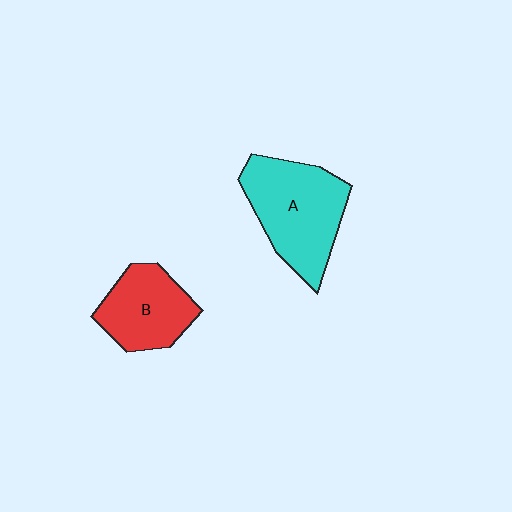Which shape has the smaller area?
Shape B (red).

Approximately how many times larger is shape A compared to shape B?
Approximately 1.4 times.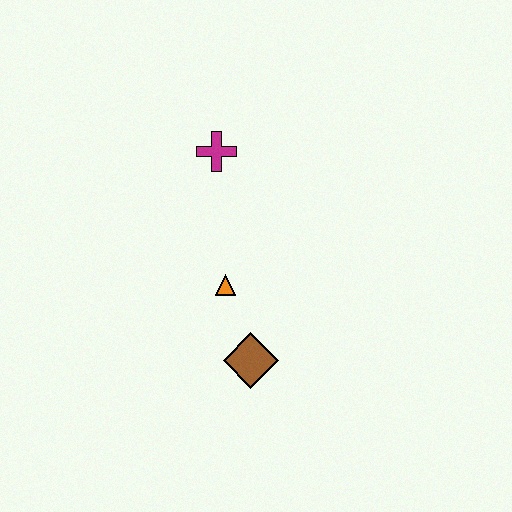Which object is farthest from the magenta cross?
The brown diamond is farthest from the magenta cross.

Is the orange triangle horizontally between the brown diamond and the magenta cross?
Yes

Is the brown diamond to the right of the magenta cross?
Yes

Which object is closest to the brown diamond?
The orange triangle is closest to the brown diamond.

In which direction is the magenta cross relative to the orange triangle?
The magenta cross is above the orange triangle.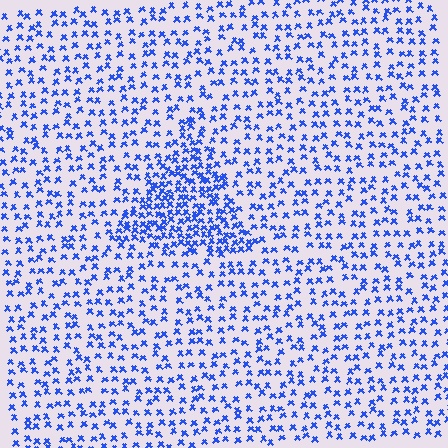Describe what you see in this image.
The image contains small blue elements arranged at two different densities. A triangle-shaped region is visible where the elements are more densely packed than the surrounding area.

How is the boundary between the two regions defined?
The boundary is defined by a change in element density (approximately 2.1x ratio). All elements are the same color, size, and shape.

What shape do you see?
I see a triangle.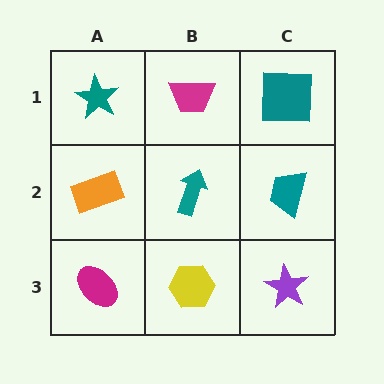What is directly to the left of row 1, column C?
A magenta trapezoid.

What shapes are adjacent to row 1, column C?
A teal trapezoid (row 2, column C), a magenta trapezoid (row 1, column B).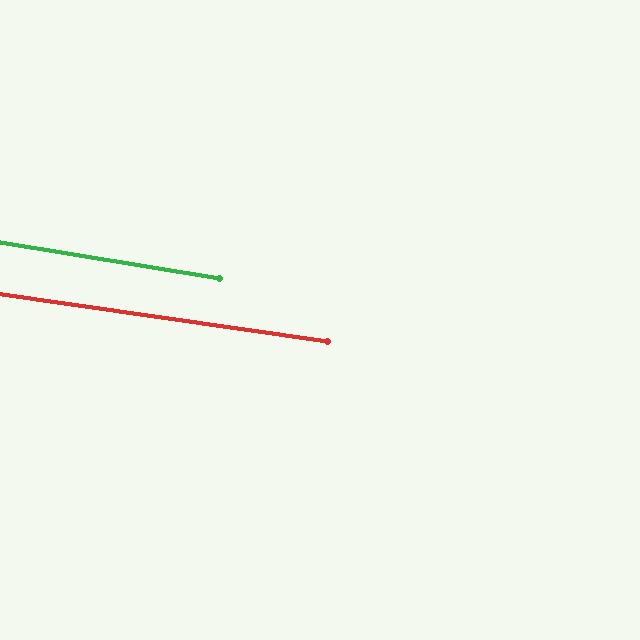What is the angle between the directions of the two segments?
Approximately 1 degree.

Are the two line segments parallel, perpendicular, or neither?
Parallel — their directions differ by only 0.9°.